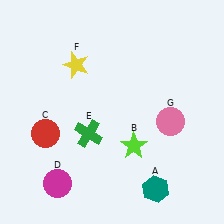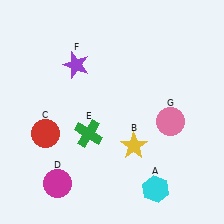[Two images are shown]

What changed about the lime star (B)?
In Image 1, B is lime. In Image 2, it changed to yellow.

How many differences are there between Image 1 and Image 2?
There are 3 differences between the two images.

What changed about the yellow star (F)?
In Image 1, F is yellow. In Image 2, it changed to purple.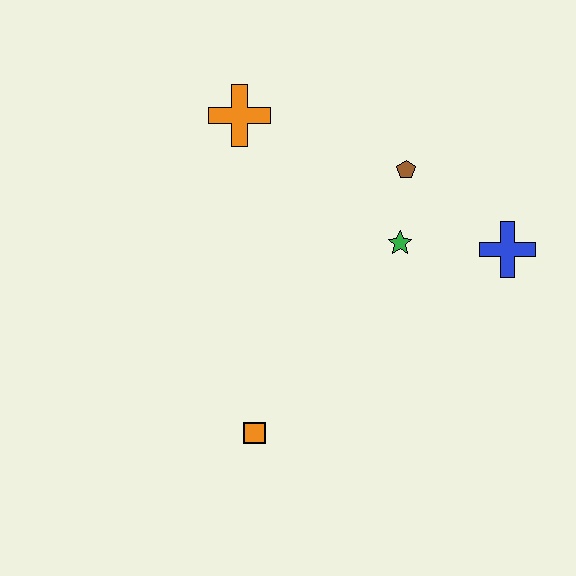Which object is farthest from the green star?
The orange square is farthest from the green star.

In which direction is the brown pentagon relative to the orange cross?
The brown pentagon is to the right of the orange cross.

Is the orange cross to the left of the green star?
Yes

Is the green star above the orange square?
Yes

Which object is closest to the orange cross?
The brown pentagon is closest to the orange cross.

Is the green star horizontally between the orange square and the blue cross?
Yes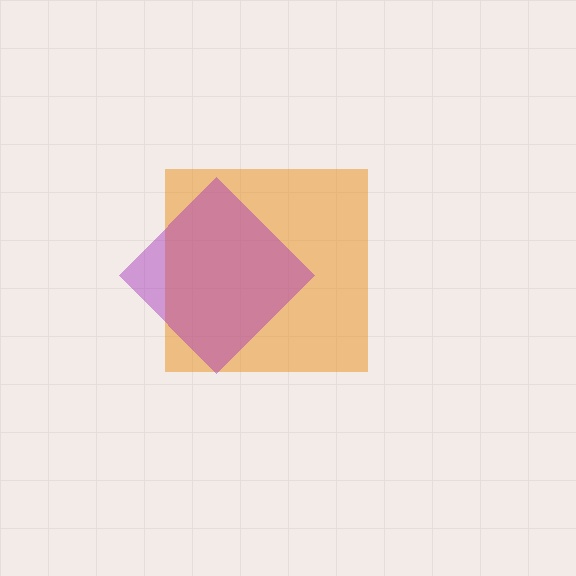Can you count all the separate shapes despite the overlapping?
Yes, there are 2 separate shapes.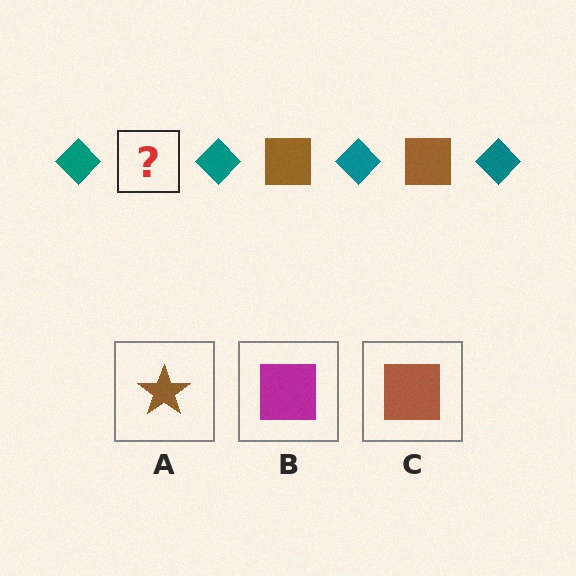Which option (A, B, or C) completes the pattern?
C.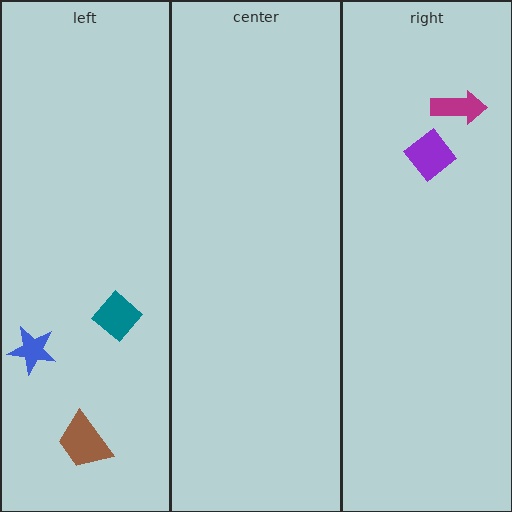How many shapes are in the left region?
3.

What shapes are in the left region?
The brown trapezoid, the blue star, the teal diamond.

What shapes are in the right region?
The purple diamond, the magenta arrow.